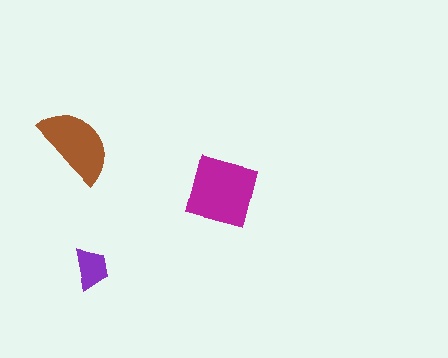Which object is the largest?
The magenta square.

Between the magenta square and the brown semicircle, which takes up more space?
The magenta square.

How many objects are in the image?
There are 3 objects in the image.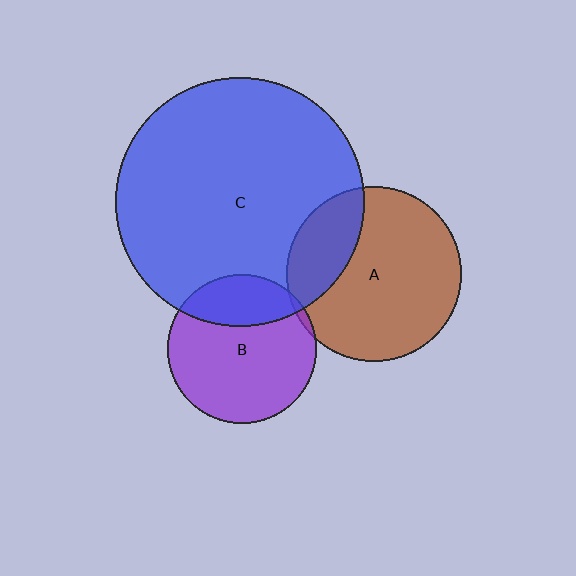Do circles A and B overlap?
Yes.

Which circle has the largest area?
Circle C (blue).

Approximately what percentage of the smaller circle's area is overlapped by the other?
Approximately 5%.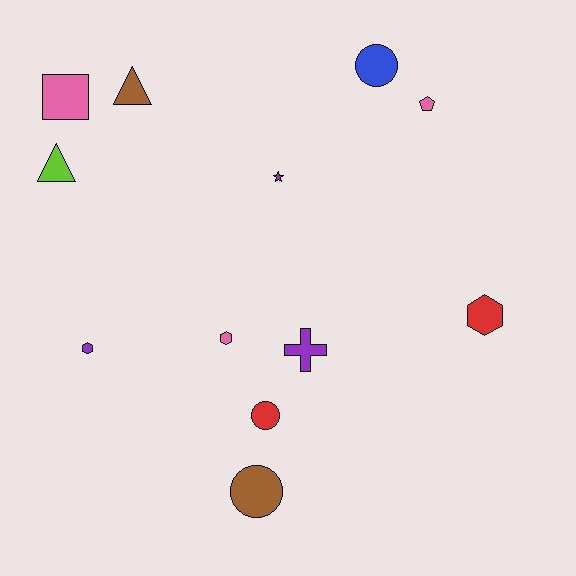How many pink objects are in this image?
There are 3 pink objects.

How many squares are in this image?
There is 1 square.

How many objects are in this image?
There are 12 objects.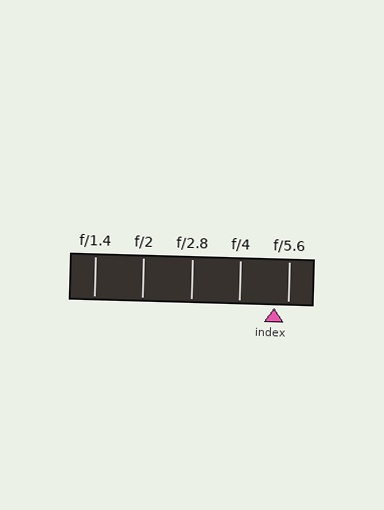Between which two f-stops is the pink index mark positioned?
The index mark is between f/4 and f/5.6.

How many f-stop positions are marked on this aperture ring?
There are 5 f-stop positions marked.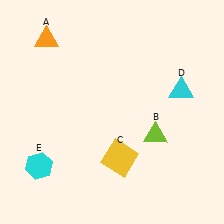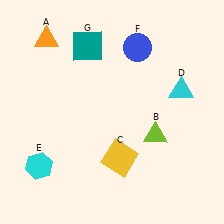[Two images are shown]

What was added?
A blue circle (F), a teal square (G) were added in Image 2.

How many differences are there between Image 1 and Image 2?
There are 2 differences between the two images.